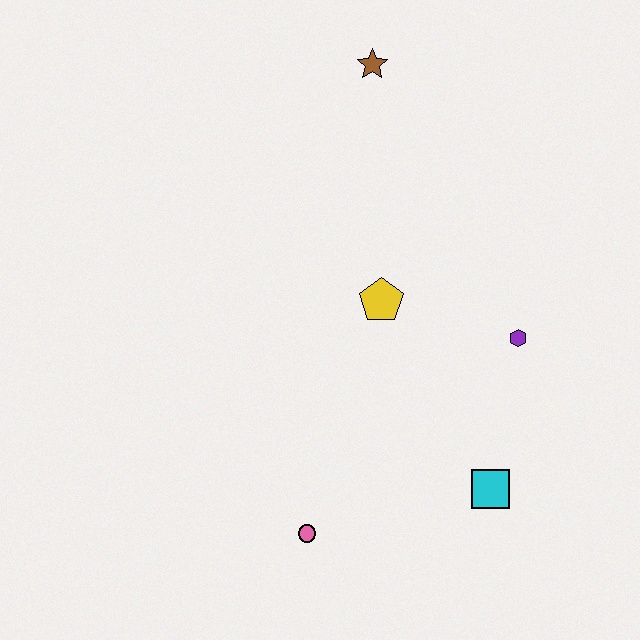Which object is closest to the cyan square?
The purple hexagon is closest to the cyan square.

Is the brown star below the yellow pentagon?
No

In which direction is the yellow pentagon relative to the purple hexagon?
The yellow pentagon is to the left of the purple hexagon.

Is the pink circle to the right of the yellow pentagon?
No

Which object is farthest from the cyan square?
The brown star is farthest from the cyan square.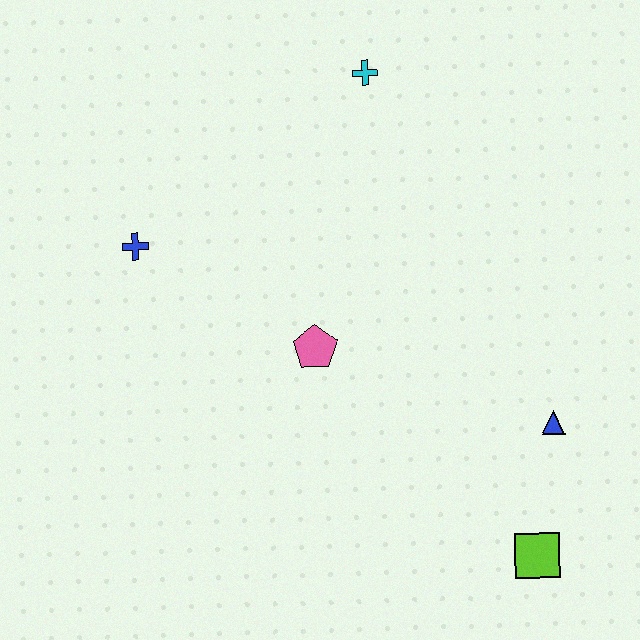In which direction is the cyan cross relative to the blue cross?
The cyan cross is to the right of the blue cross.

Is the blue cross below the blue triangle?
No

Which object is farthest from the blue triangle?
The blue cross is farthest from the blue triangle.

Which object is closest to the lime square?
The blue triangle is closest to the lime square.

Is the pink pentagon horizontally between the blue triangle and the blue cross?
Yes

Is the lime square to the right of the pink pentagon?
Yes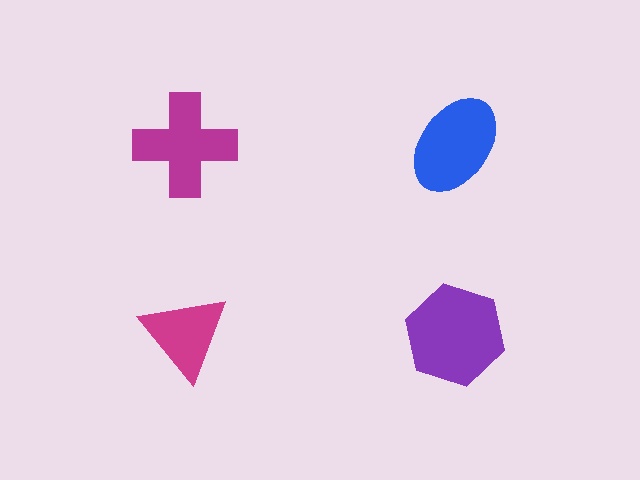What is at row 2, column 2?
A purple hexagon.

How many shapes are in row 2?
2 shapes.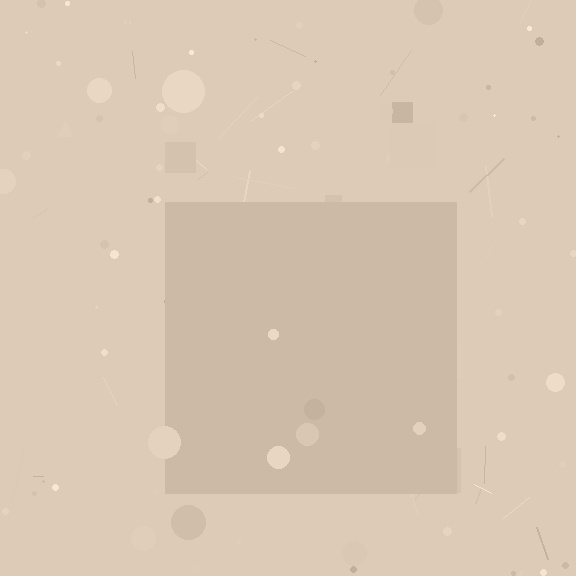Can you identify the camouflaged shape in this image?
The camouflaged shape is a square.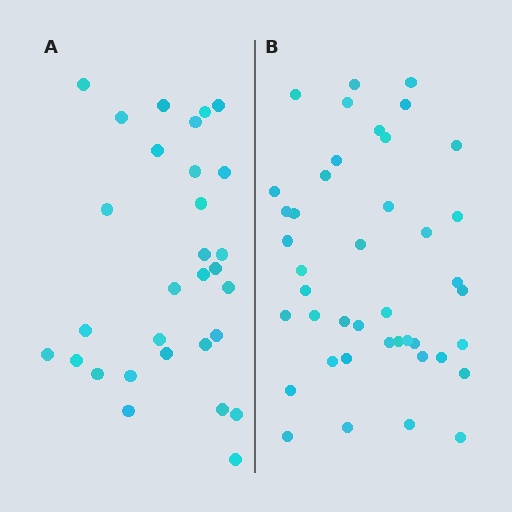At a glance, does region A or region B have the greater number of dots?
Region B (the right region) has more dots.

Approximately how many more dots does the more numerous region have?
Region B has roughly 12 or so more dots than region A.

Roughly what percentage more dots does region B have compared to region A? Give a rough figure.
About 40% more.